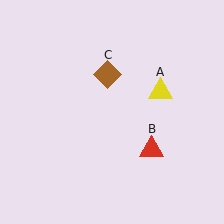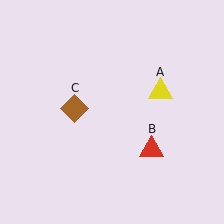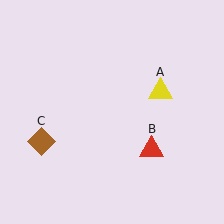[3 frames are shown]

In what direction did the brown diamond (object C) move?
The brown diamond (object C) moved down and to the left.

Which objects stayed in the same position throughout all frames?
Yellow triangle (object A) and red triangle (object B) remained stationary.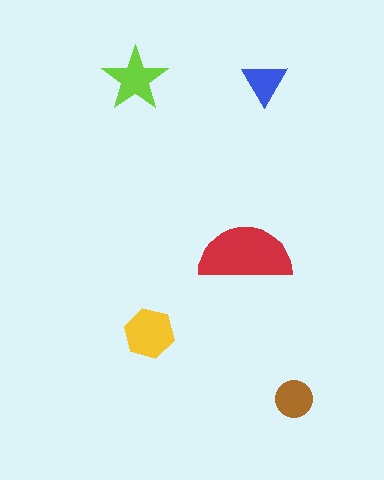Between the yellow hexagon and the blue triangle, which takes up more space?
The yellow hexagon.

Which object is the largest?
The red semicircle.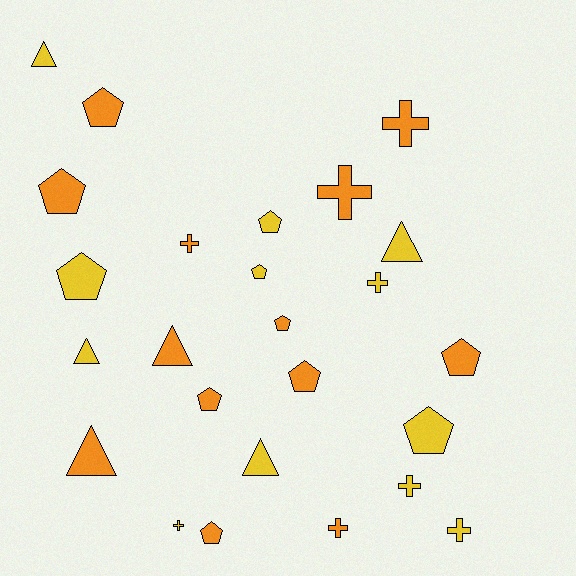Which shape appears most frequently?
Pentagon, with 11 objects.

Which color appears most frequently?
Orange, with 13 objects.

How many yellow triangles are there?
There are 4 yellow triangles.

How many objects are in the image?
There are 25 objects.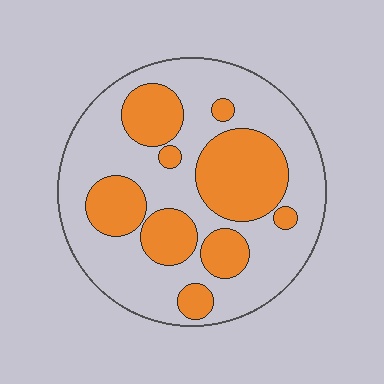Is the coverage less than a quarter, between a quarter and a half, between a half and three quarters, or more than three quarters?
Between a quarter and a half.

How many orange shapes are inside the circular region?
9.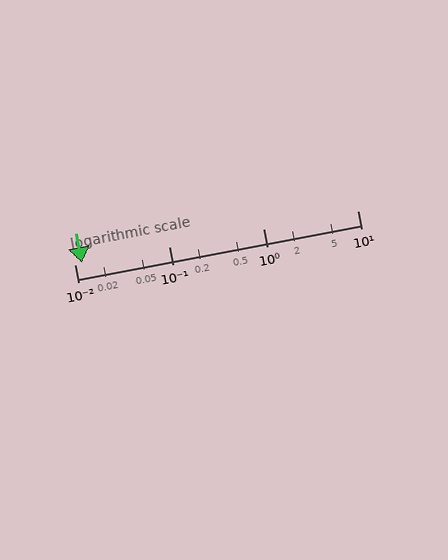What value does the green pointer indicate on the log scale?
The pointer indicates approximately 0.012.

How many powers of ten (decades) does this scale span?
The scale spans 3 decades, from 0.01 to 10.